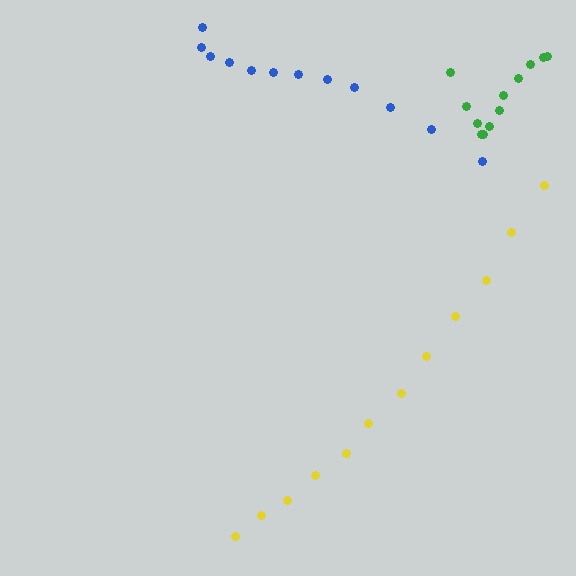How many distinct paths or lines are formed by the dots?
There are 3 distinct paths.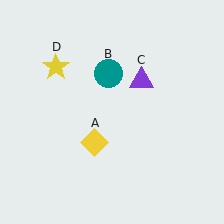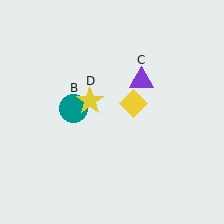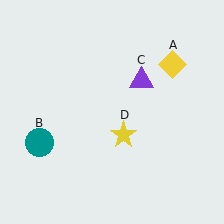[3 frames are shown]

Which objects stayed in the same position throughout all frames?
Purple triangle (object C) remained stationary.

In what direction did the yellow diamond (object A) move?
The yellow diamond (object A) moved up and to the right.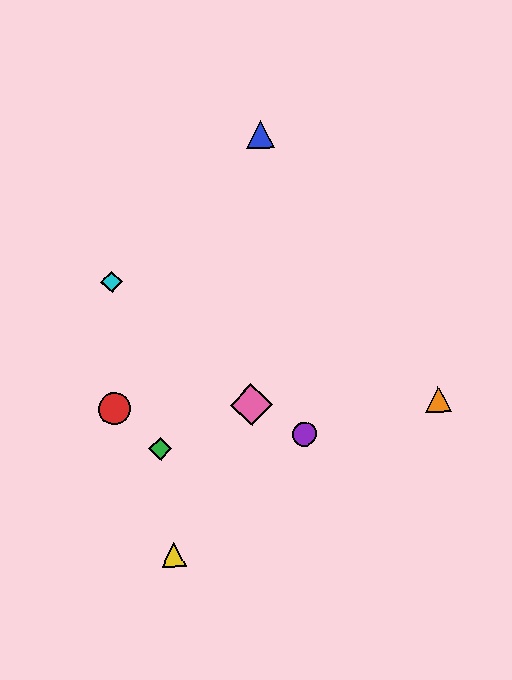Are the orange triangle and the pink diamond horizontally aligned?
Yes, both are at y≈399.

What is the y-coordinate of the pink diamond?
The pink diamond is at y≈405.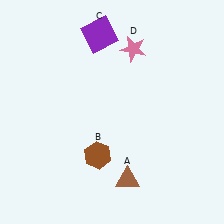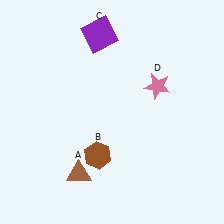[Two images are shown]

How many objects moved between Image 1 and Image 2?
2 objects moved between the two images.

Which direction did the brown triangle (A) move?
The brown triangle (A) moved left.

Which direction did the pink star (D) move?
The pink star (D) moved down.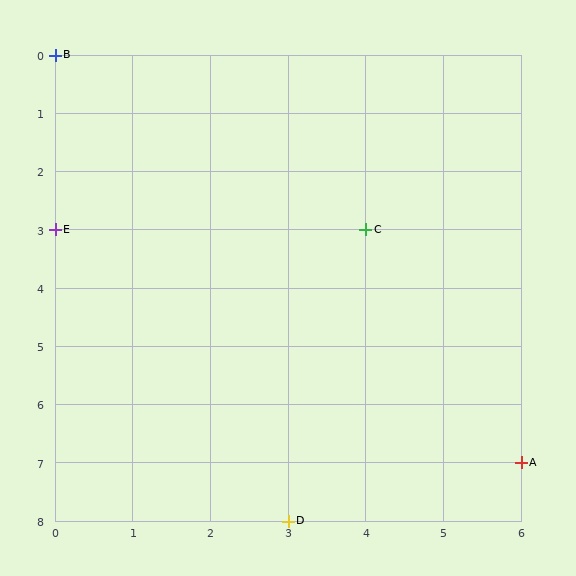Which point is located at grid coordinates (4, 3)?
Point C is at (4, 3).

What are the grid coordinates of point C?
Point C is at grid coordinates (4, 3).